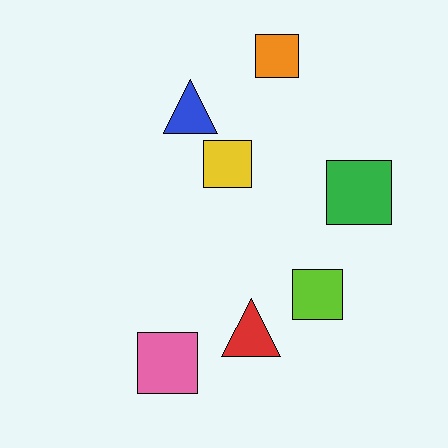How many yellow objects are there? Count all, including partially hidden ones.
There is 1 yellow object.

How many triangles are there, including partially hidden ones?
There are 2 triangles.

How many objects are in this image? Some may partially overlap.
There are 7 objects.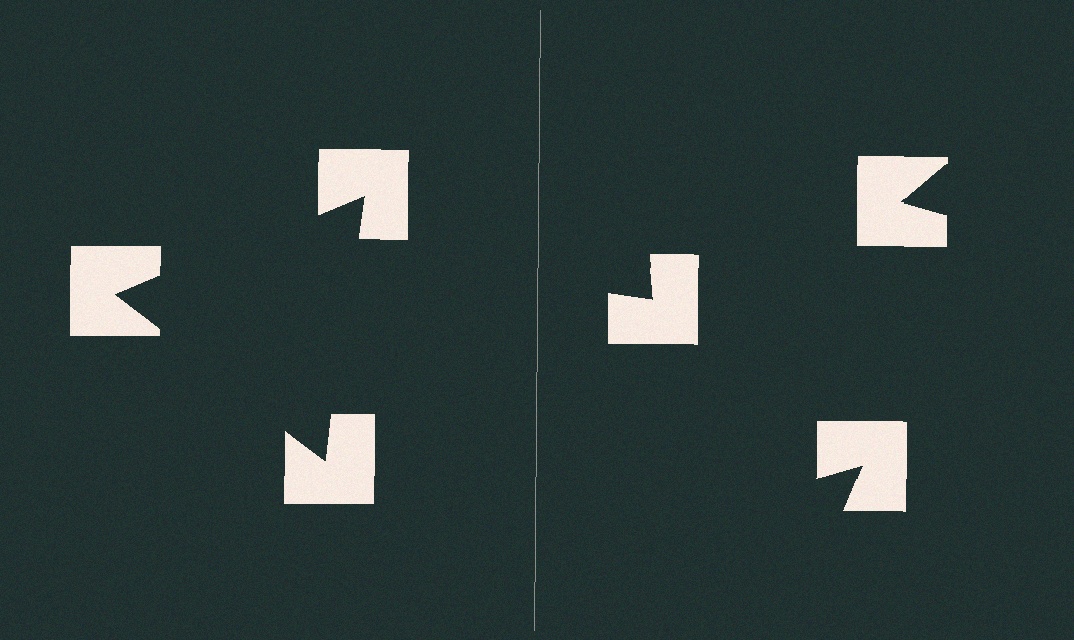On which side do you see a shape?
An illusory triangle appears on the left side. On the right side the wedge cuts are rotated, so no coherent shape forms.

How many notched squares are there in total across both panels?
6 — 3 on each side.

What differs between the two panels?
The notched squares are positioned identically on both sides; only the wedge orientations differ. On the left they align to a triangle; on the right they are misaligned.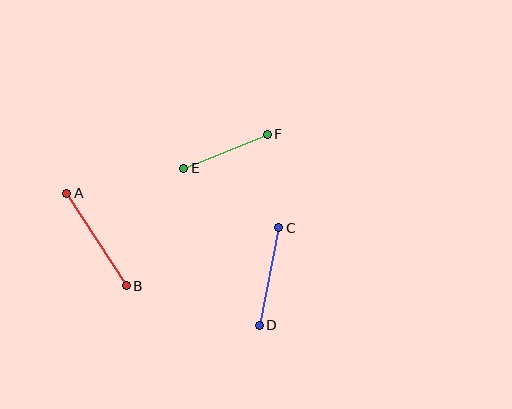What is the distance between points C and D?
The distance is approximately 99 pixels.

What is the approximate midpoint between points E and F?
The midpoint is at approximately (226, 151) pixels.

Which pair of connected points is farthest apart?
Points A and B are farthest apart.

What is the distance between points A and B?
The distance is approximately 110 pixels.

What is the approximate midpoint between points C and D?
The midpoint is at approximately (269, 276) pixels.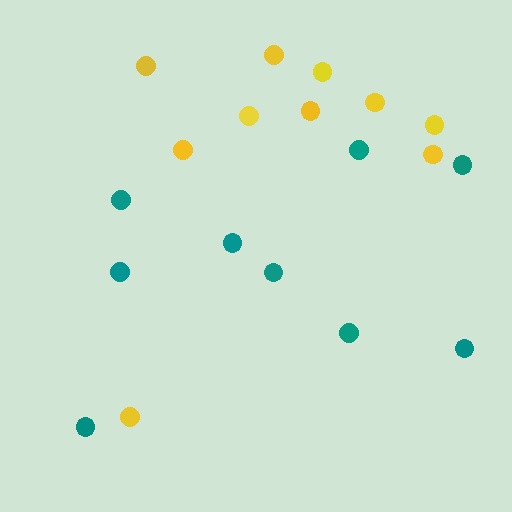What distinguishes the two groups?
There are 2 groups: one group of teal circles (9) and one group of yellow circles (10).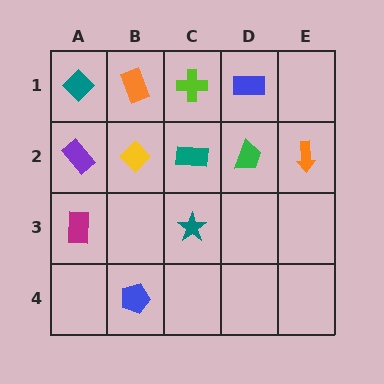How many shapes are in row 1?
4 shapes.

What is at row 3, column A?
A magenta rectangle.